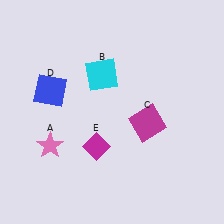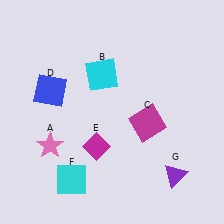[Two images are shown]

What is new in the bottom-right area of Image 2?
A purple triangle (G) was added in the bottom-right area of Image 2.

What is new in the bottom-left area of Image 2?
A cyan square (F) was added in the bottom-left area of Image 2.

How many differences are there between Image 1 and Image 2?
There are 2 differences between the two images.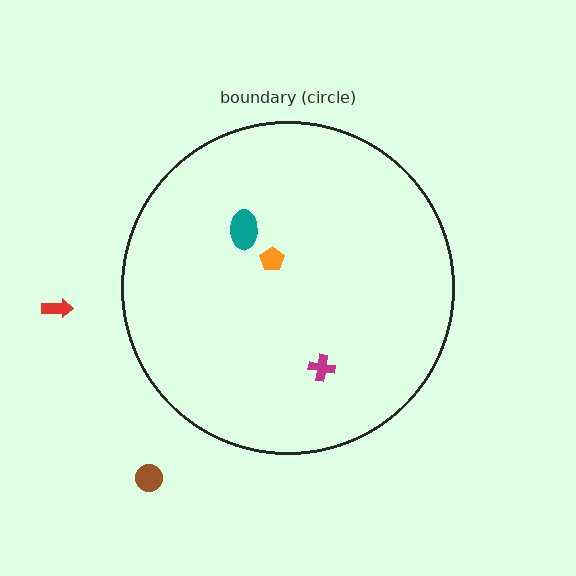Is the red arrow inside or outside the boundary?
Outside.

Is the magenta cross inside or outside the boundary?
Inside.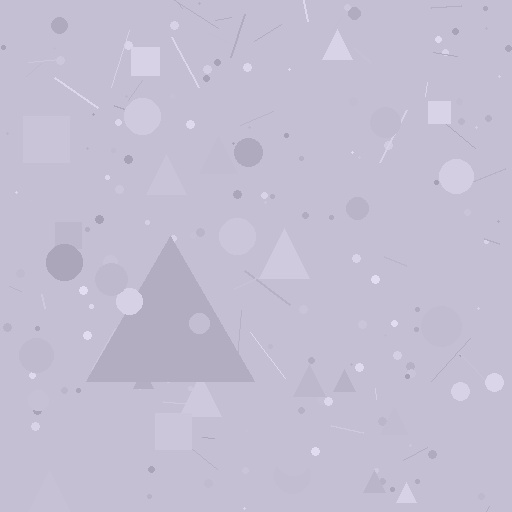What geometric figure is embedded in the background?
A triangle is embedded in the background.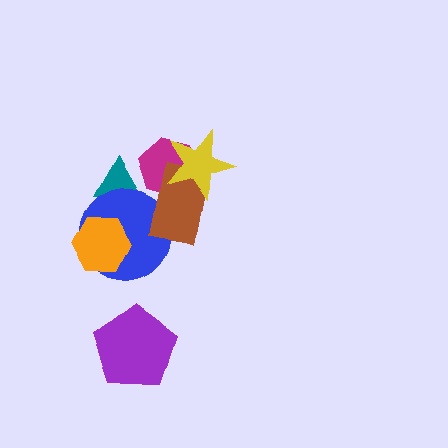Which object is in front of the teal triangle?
The blue circle is in front of the teal triangle.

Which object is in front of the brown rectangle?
The yellow star is in front of the brown rectangle.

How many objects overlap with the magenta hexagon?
3 objects overlap with the magenta hexagon.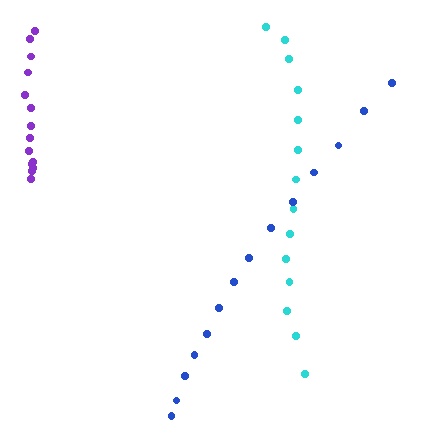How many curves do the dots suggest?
There are 3 distinct paths.